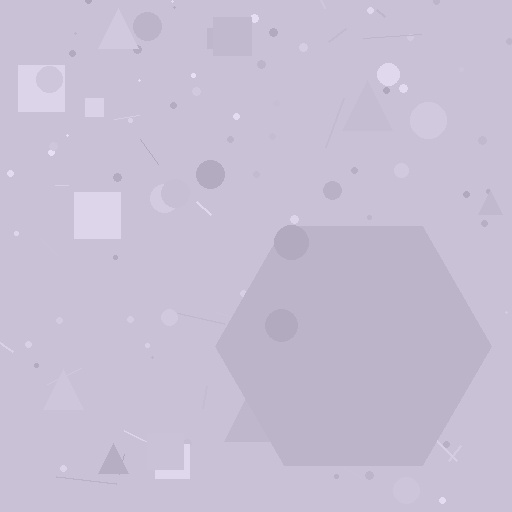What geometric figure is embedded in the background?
A hexagon is embedded in the background.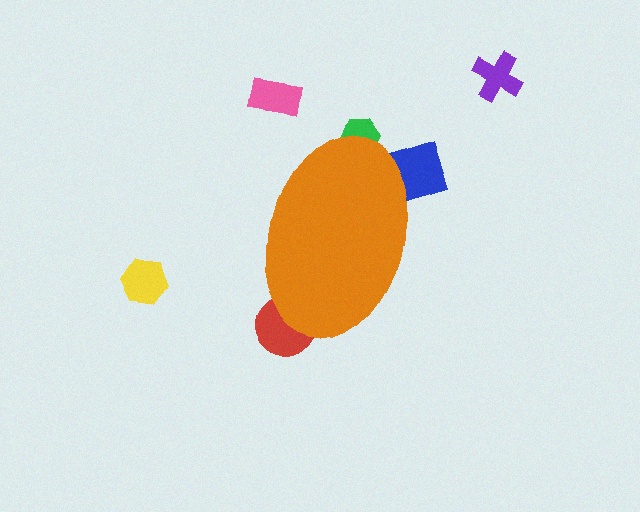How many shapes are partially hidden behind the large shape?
3 shapes are partially hidden.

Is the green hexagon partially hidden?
Yes, the green hexagon is partially hidden behind the orange ellipse.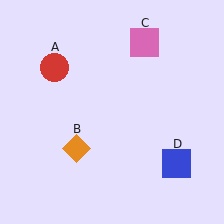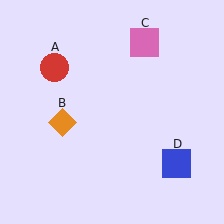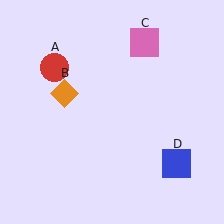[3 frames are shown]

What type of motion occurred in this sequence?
The orange diamond (object B) rotated clockwise around the center of the scene.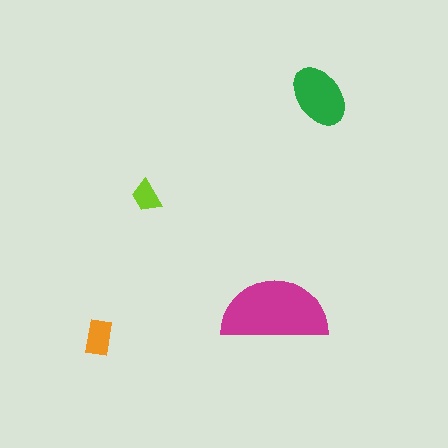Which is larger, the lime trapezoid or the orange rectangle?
The orange rectangle.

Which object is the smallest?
The lime trapezoid.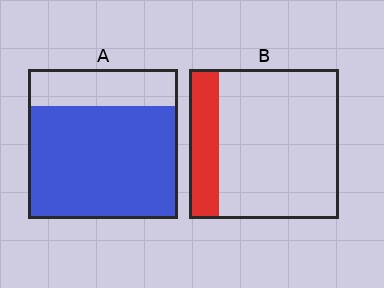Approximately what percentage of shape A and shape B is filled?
A is approximately 75% and B is approximately 20%.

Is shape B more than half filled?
No.